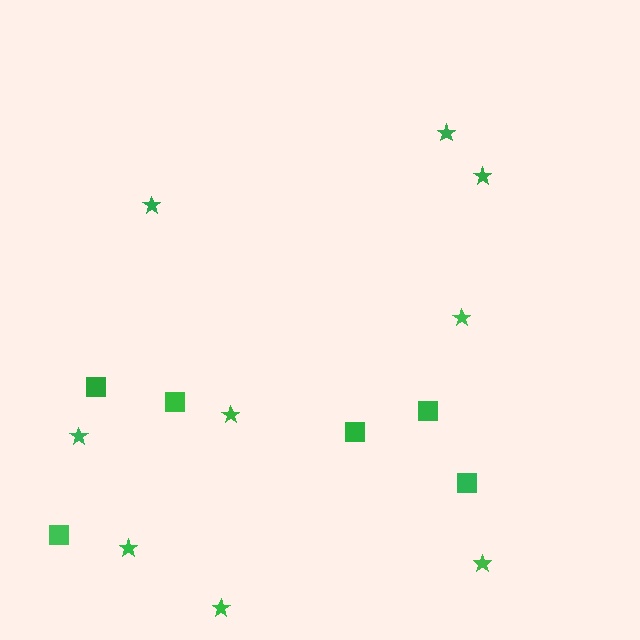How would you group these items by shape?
There are 2 groups: one group of squares (6) and one group of stars (9).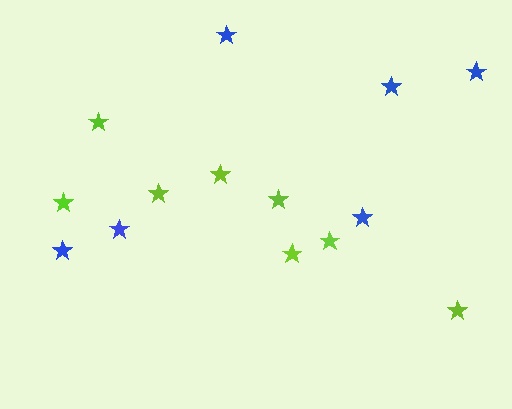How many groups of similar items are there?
There are 2 groups: one group of blue stars (6) and one group of lime stars (8).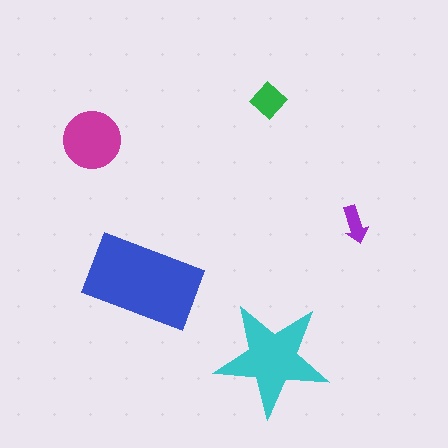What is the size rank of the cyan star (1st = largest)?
2nd.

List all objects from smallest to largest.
The purple arrow, the green diamond, the magenta circle, the cyan star, the blue rectangle.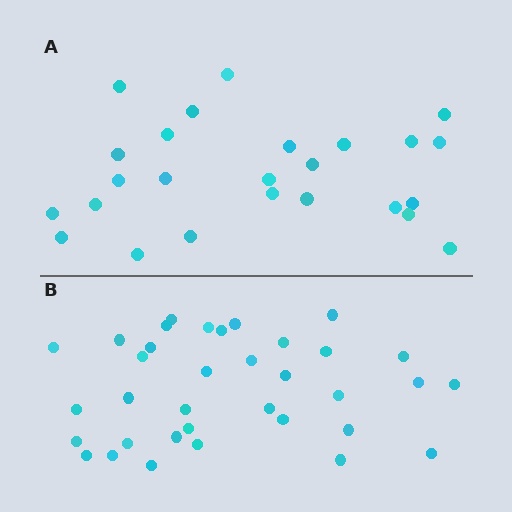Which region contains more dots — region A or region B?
Region B (the bottom region) has more dots.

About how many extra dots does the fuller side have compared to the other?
Region B has roughly 10 or so more dots than region A.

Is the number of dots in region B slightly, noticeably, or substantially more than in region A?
Region B has noticeably more, but not dramatically so. The ratio is roughly 1.4 to 1.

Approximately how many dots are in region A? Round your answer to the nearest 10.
About 20 dots. (The exact count is 25, which rounds to 20.)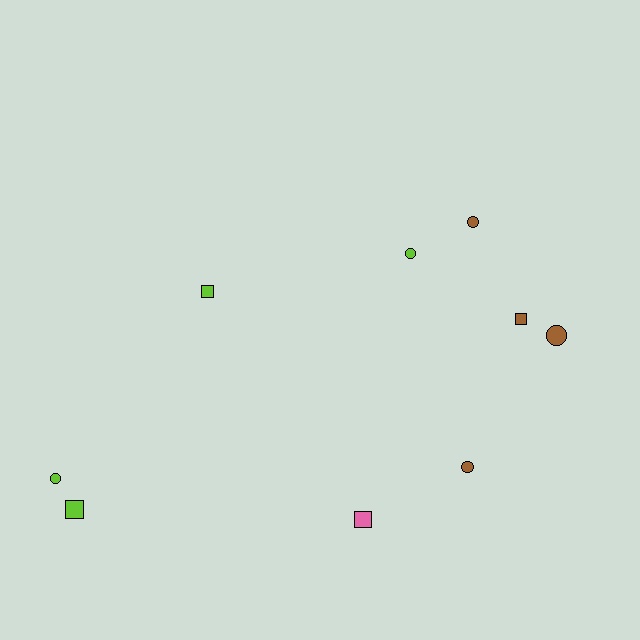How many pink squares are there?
There is 1 pink square.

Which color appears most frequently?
Lime, with 4 objects.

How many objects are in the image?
There are 9 objects.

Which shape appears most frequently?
Circle, with 5 objects.